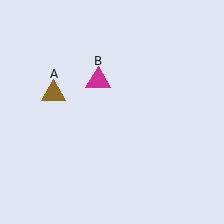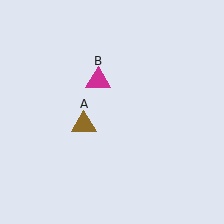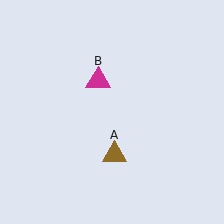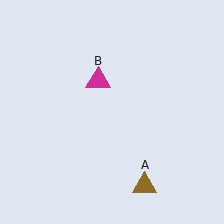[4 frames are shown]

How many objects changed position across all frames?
1 object changed position: brown triangle (object A).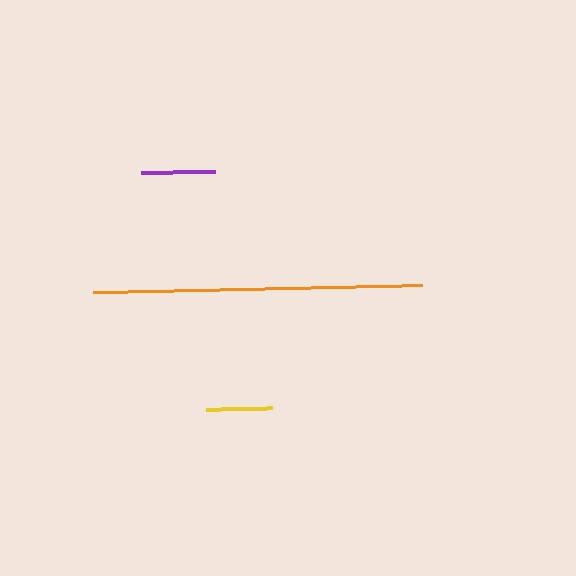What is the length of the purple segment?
The purple segment is approximately 75 pixels long.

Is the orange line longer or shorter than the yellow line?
The orange line is longer than the yellow line.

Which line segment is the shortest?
The yellow line is the shortest at approximately 65 pixels.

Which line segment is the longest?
The orange line is the longest at approximately 329 pixels.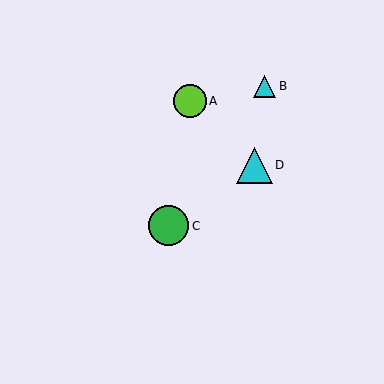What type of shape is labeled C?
Shape C is a green circle.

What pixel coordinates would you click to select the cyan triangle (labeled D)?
Click at (254, 165) to select the cyan triangle D.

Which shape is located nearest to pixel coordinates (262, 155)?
The cyan triangle (labeled D) at (254, 165) is nearest to that location.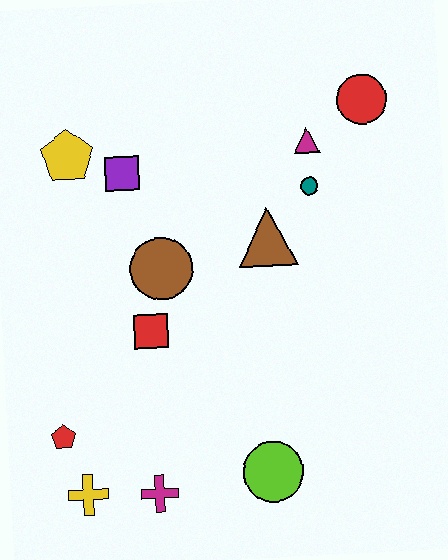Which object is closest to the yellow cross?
The red pentagon is closest to the yellow cross.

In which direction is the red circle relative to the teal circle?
The red circle is above the teal circle.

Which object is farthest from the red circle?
The yellow cross is farthest from the red circle.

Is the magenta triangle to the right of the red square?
Yes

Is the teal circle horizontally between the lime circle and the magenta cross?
No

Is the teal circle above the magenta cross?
Yes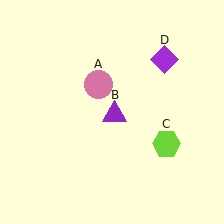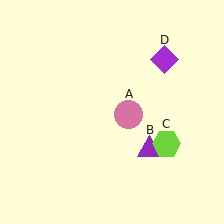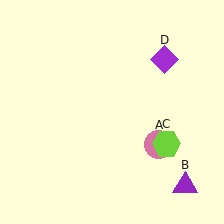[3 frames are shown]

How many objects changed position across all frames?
2 objects changed position: pink circle (object A), purple triangle (object B).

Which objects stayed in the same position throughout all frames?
Lime hexagon (object C) and purple diamond (object D) remained stationary.